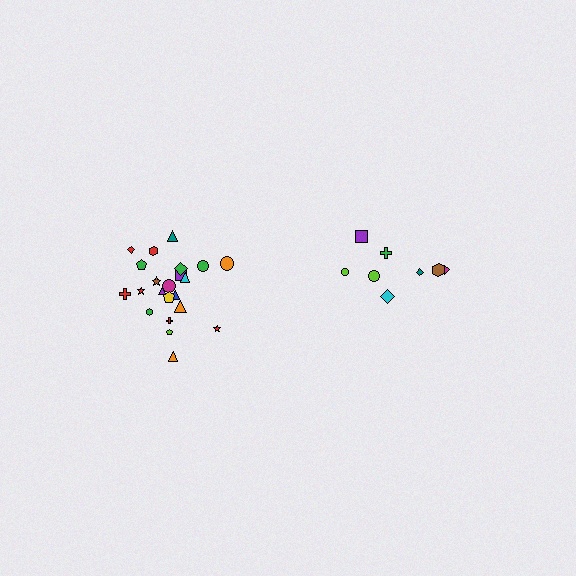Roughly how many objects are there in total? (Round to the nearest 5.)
Roughly 30 objects in total.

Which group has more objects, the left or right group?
The left group.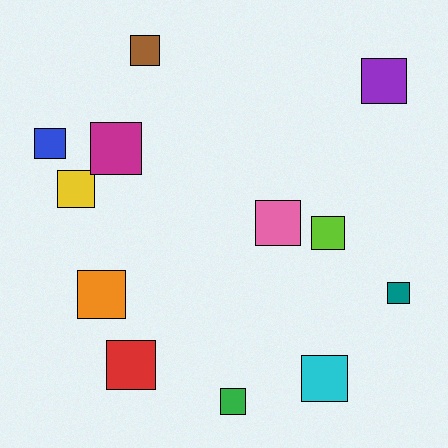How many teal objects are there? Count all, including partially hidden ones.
There is 1 teal object.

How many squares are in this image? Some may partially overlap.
There are 12 squares.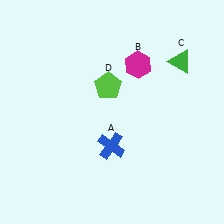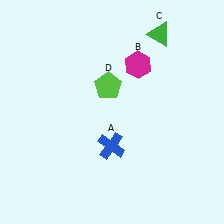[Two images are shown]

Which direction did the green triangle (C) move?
The green triangle (C) moved up.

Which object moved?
The green triangle (C) moved up.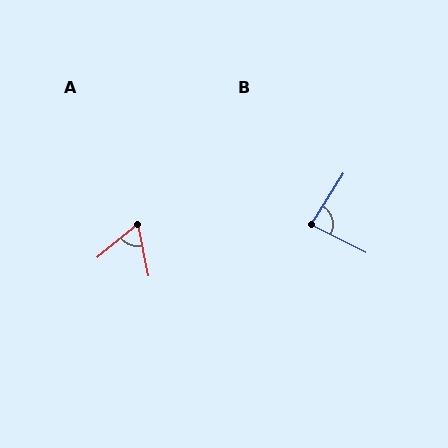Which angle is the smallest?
A, at approximately 62 degrees.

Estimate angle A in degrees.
Approximately 62 degrees.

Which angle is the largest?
B, at approximately 84 degrees.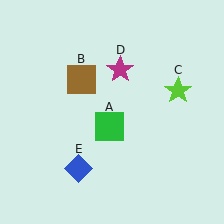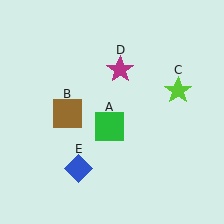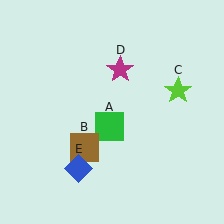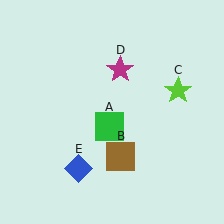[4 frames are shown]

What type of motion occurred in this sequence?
The brown square (object B) rotated counterclockwise around the center of the scene.